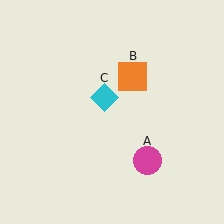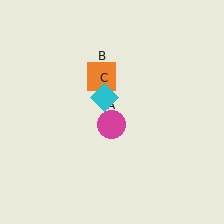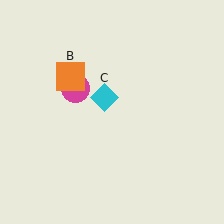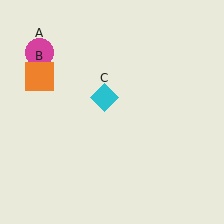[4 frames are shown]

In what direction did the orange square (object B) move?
The orange square (object B) moved left.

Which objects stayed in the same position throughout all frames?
Cyan diamond (object C) remained stationary.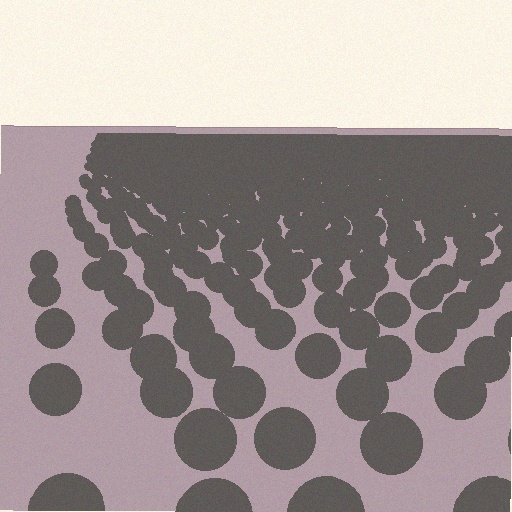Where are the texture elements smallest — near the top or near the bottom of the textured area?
Near the top.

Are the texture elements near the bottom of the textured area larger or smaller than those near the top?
Larger. Near the bottom, elements are closer to the viewer and appear at a bigger on-screen size.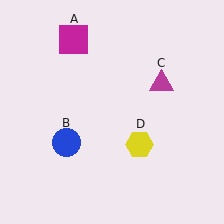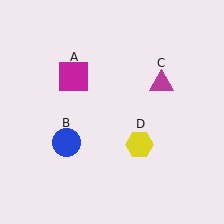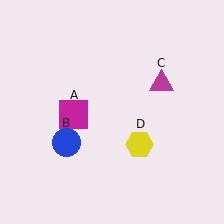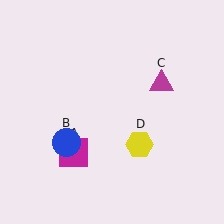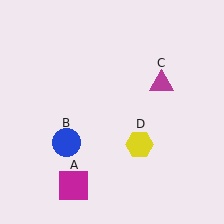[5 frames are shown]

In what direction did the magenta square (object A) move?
The magenta square (object A) moved down.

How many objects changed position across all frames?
1 object changed position: magenta square (object A).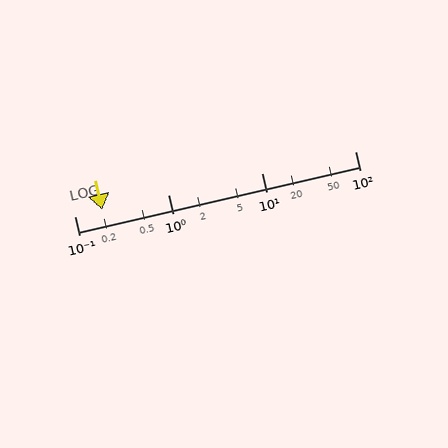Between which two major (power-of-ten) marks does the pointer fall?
The pointer is between 0.1 and 1.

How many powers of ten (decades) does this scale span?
The scale spans 3 decades, from 0.1 to 100.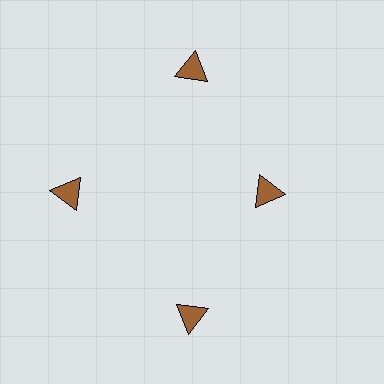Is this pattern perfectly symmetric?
No. The 4 brown triangles are arranged in a ring, but one element near the 3 o'clock position is pulled inward toward the center, breaking the 4-fold rotational symmetry.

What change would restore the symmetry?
The symmetry would be restored by moving it outward, back onto the ring so that all 4 triangles sit at equal angles and equal distance from the center.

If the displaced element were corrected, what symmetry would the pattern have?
It would have 4-fold rotational symmetry — the pattern would map onto itself every 90 degrees.